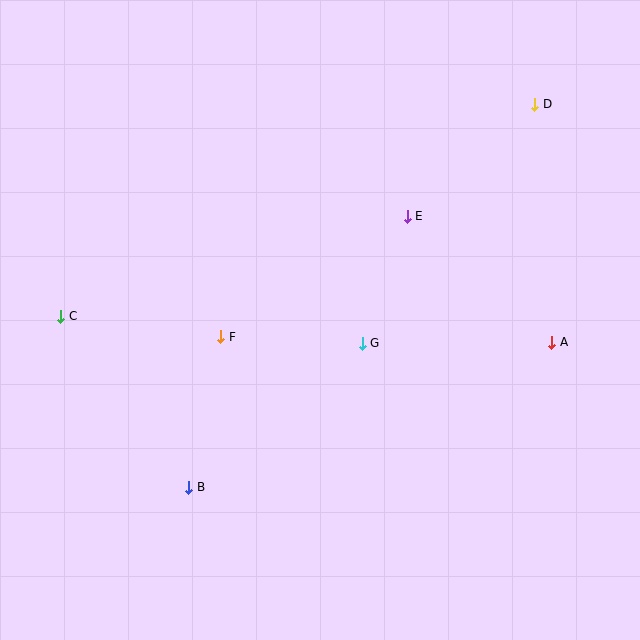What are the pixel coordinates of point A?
Point A is at (552, 342).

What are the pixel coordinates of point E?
Point E is at (407, 216).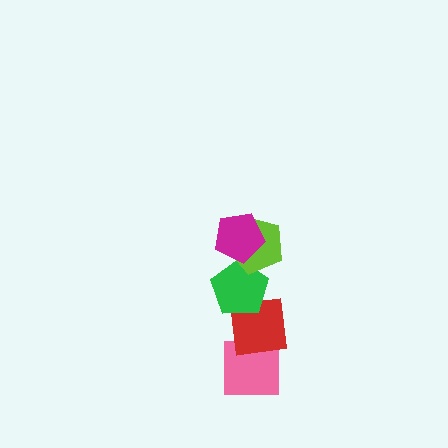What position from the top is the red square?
The red square is 4th from the top.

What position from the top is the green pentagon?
The green pentagon is 3rd from the top.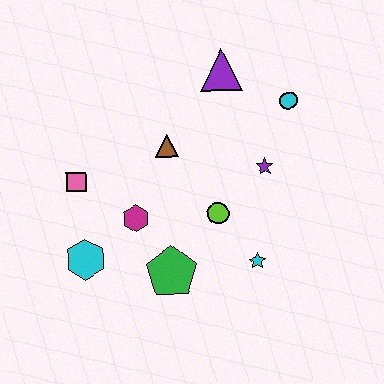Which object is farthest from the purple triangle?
The cyan hexagon is farthest from the purple triangle.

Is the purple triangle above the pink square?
Yes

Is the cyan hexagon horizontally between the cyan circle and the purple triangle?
No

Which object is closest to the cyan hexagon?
The magenta hexagon is closest to the cyan hexagon.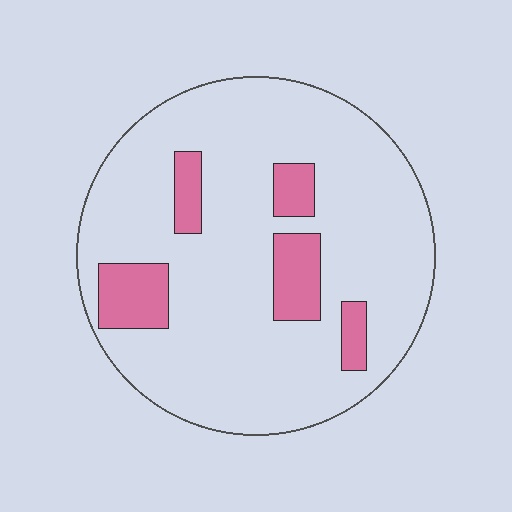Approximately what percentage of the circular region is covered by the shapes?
Approximately 15%.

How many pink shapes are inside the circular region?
5.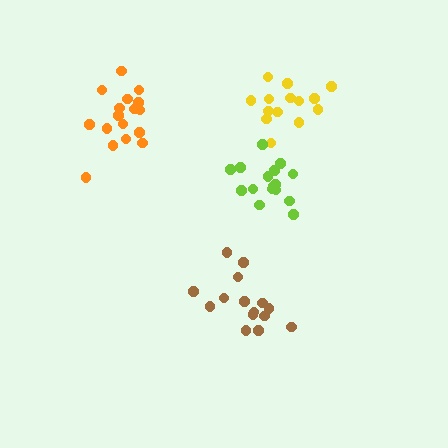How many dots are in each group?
Group 1: 14 dots, Group 2: 17 dots, Group 3: 16 dots, Group 4: 15 dots (62 total).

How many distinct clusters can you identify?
There are 4 distinct clusters.